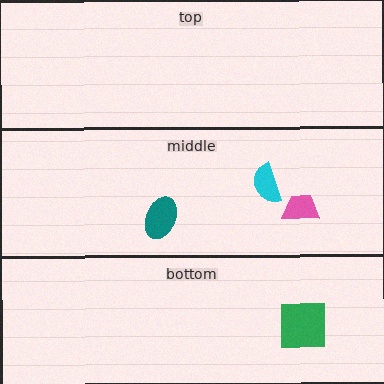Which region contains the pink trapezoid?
The middle region.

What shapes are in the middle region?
The teal ellipse, the pink trapezoid, the cyan semicircle.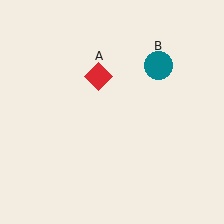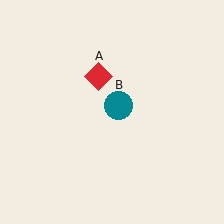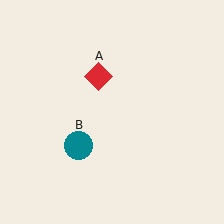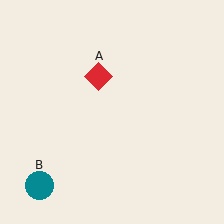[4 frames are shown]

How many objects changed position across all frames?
1 object changed position: teal circle (object B).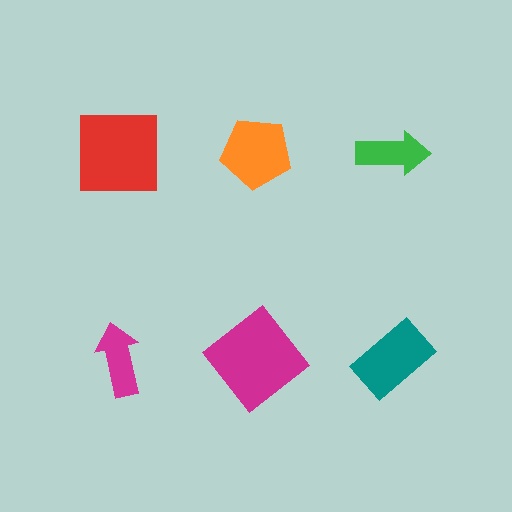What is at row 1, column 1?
A red square.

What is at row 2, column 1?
A magenta arrow.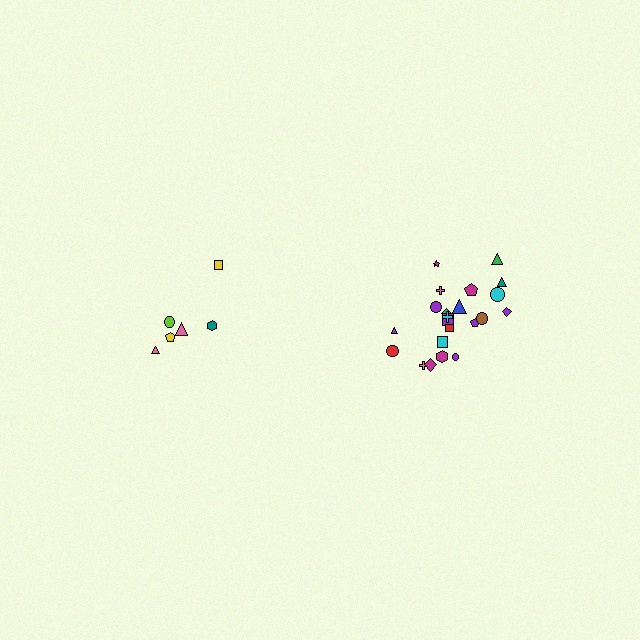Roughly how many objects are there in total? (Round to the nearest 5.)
Roughly 30 objects in total.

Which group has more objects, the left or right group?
The right group.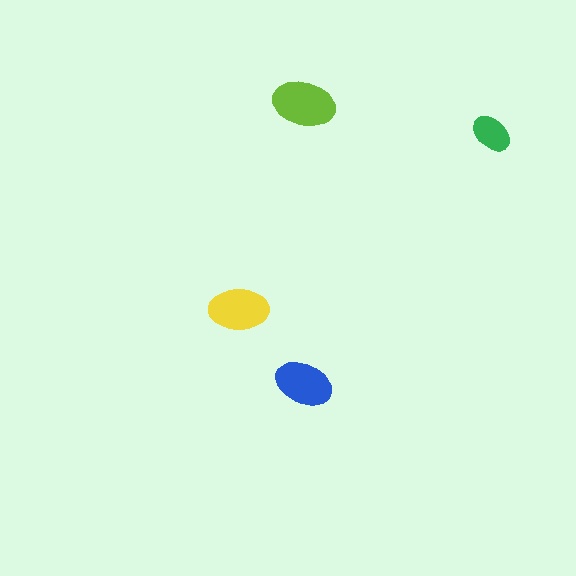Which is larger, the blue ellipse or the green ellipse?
The blue one.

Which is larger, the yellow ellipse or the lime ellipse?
The lime one.